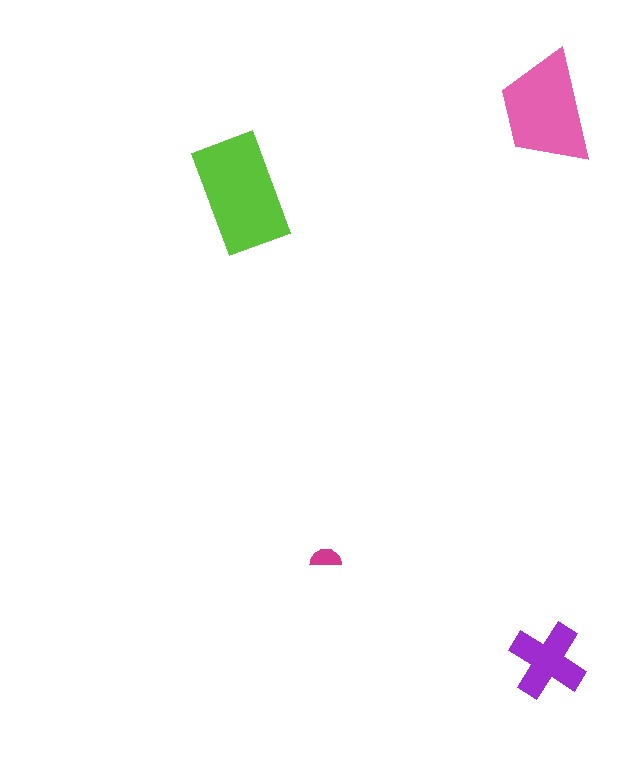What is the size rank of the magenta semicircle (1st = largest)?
4th.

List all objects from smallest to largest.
The magenta semicircle, the purple cross, the pink trapezoid, the lime rectangle.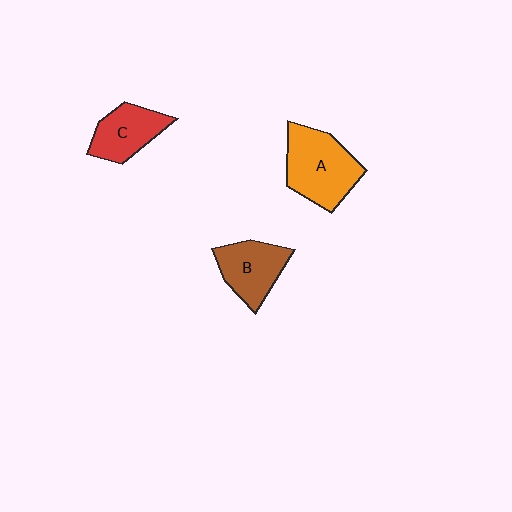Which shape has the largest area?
Shape A (orange).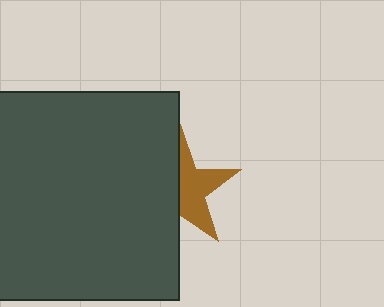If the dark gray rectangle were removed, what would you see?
You would see the complete brown star.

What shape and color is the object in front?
The object in front is a dark gray rectangle.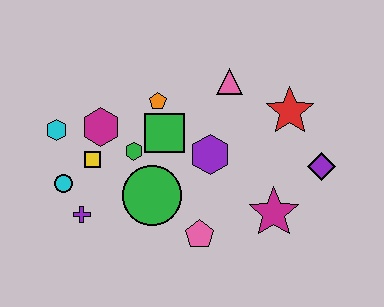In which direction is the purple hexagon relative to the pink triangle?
The purple hexagon is below the pink triangle.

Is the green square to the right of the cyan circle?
Yes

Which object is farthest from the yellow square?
The purple diamond is farthest from the yellow square.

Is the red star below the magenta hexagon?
No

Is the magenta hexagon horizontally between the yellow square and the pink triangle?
Yes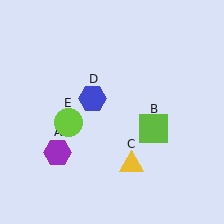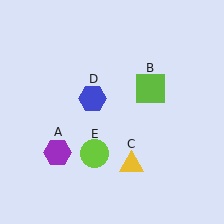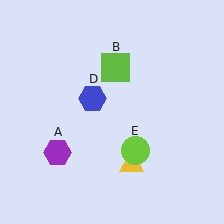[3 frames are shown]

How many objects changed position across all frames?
2 objects changed position: lime square (object B), lime circle (object E).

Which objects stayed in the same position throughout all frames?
Purple hexagon (object A) and yellow triangle (object C) and blue hexagon (object D) remained stationary.